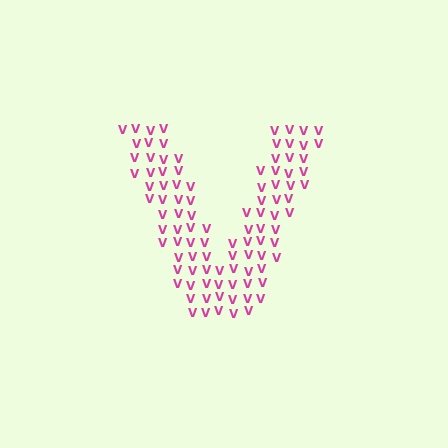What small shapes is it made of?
It is made of small letter V's.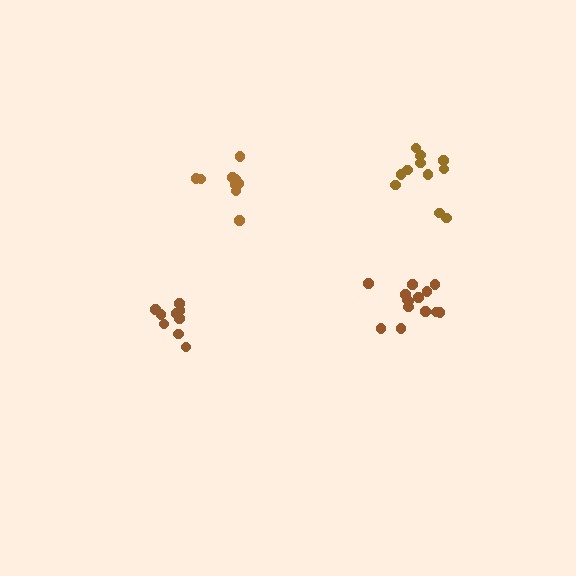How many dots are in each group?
Group 1: 9 dots, Group 2: 12 dots, Group 3: 9 dots, Group 4: 14 dots (44 total).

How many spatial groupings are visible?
There are 4 spatial groupings.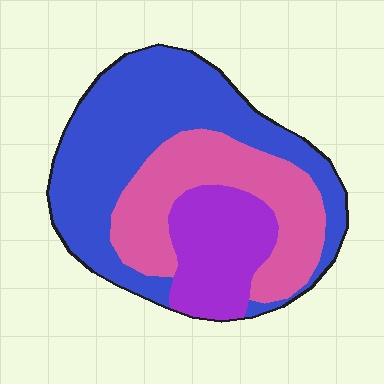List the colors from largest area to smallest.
From largest to smallest: blue, pink, purple.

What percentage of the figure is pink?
Pink covers roughly 30% of the figure.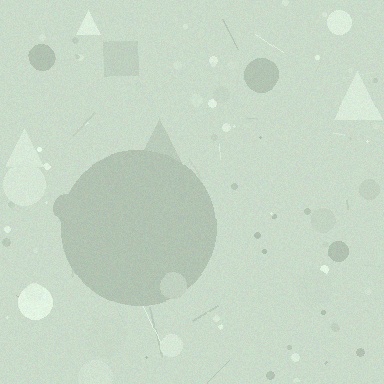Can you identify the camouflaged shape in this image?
The camouflaged shape is a circle.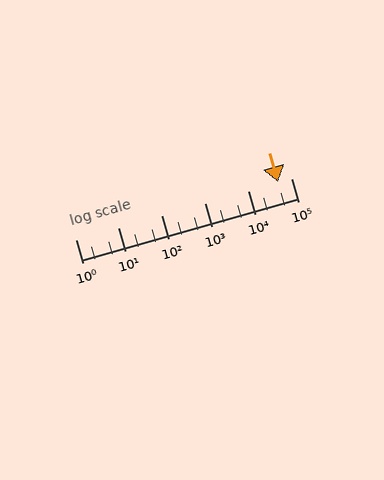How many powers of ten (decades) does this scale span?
The scale spans 5 decades, from 1 to 100000.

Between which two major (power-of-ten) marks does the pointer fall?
The pointer is between 10000 and 100000.